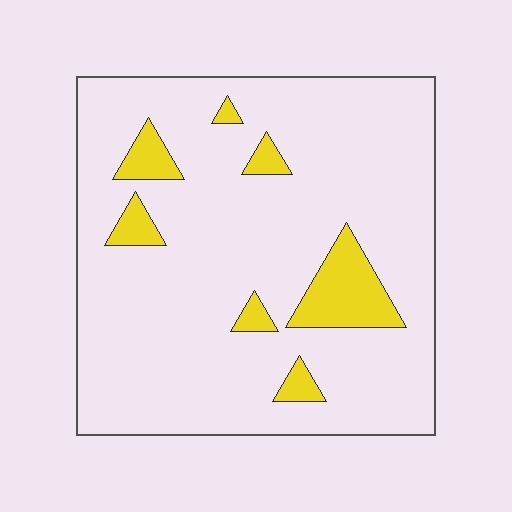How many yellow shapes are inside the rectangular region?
7.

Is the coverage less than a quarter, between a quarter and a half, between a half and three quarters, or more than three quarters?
Less than a quarter.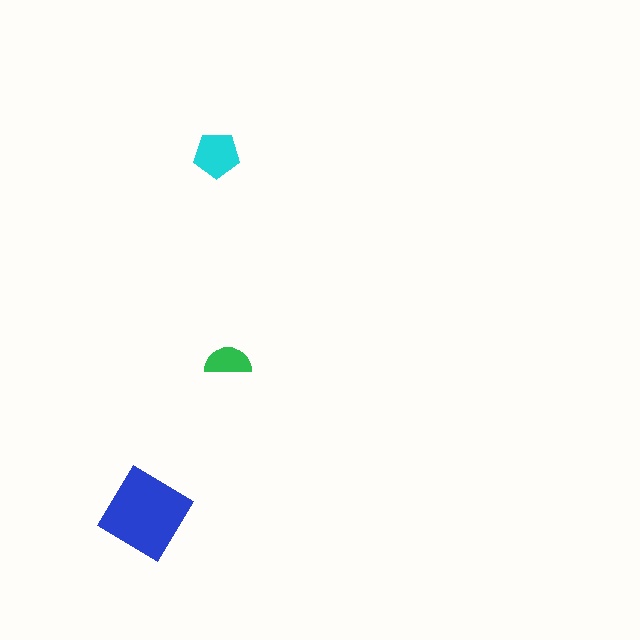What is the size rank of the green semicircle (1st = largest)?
3rd.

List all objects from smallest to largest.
The green semicircle, the cyan pentagon, the blue diamond.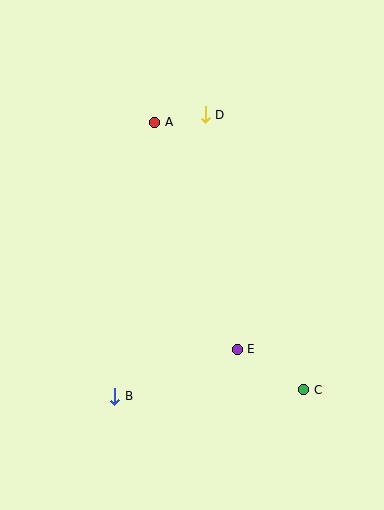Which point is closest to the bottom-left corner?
Point B is closest to the bottom-left corner.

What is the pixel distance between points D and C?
The distance between D and C is 292 pixels.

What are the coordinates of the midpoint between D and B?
The midpoint between D and B is at (160, 255).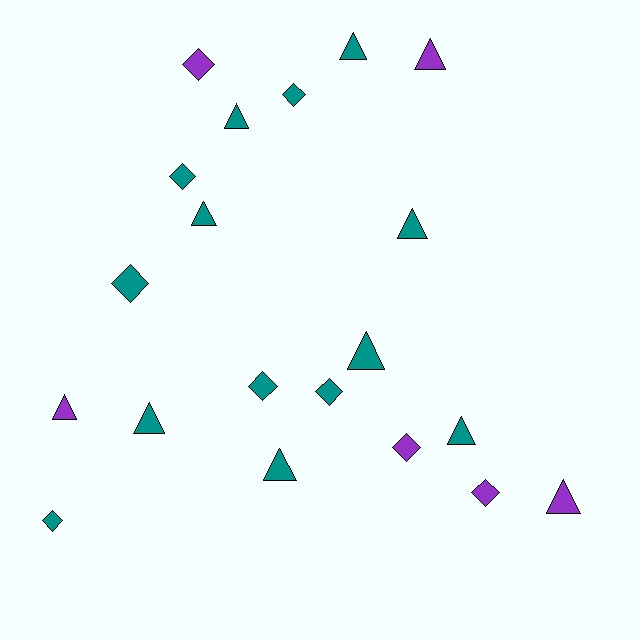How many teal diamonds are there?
There are 6 teal diamonds.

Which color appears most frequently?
Teal, with 14 objects.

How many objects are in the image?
There are 20 objects.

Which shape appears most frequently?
Triangle, with 11 objects.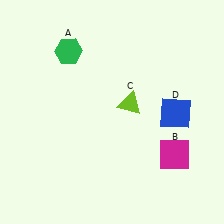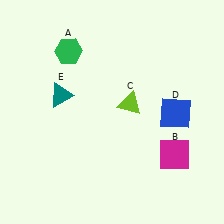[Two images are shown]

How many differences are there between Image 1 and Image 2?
There is 1 difference between the two images.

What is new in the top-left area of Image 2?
A teal triangle (E) was added in the top-left area of Image 2.